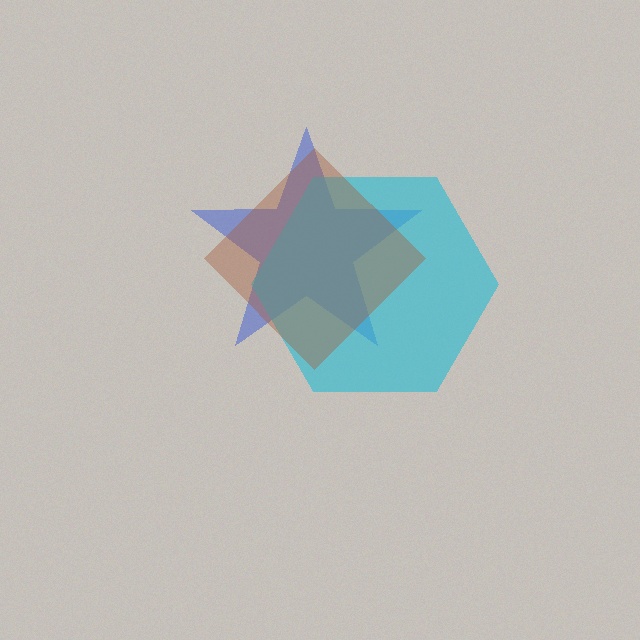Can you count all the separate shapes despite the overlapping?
Yes, there are 3 separate shapes.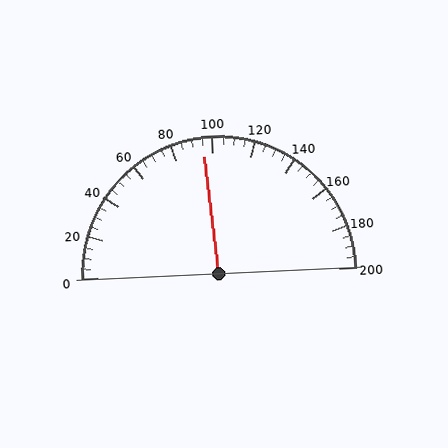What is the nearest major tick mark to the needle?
The nearest major tick mark is 100.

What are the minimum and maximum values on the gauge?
The gauge ranges from 0 to 200.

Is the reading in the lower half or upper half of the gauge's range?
The reading is in the lower half of the range (0 to 200).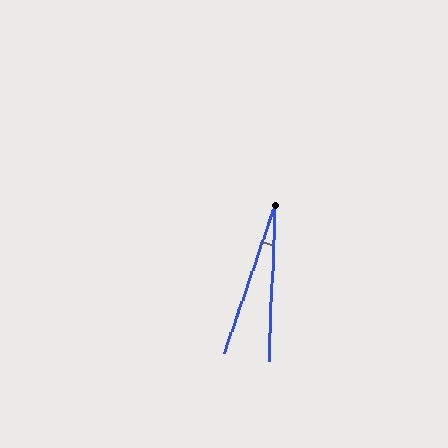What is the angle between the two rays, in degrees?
Approximately 17 degrees.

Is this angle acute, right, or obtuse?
It is acute.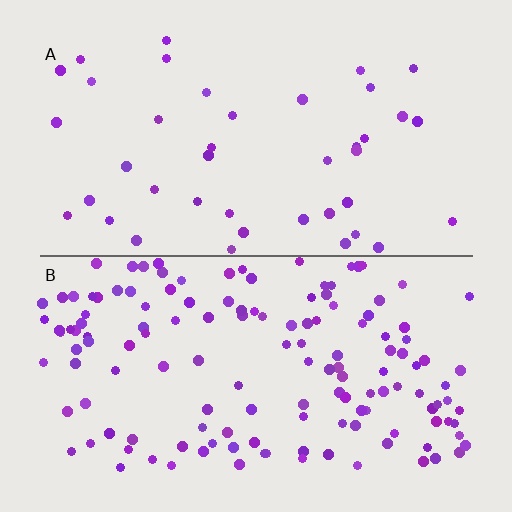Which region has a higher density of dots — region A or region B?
B (the bottom).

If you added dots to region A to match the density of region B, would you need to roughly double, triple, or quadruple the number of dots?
Approximately triple.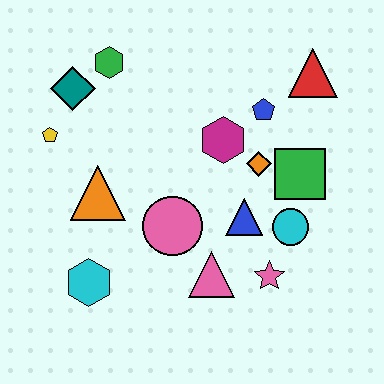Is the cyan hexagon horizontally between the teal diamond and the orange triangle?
Yes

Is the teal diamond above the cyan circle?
Yes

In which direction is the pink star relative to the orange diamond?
The pink star is below the orange diamond.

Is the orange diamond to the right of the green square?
No